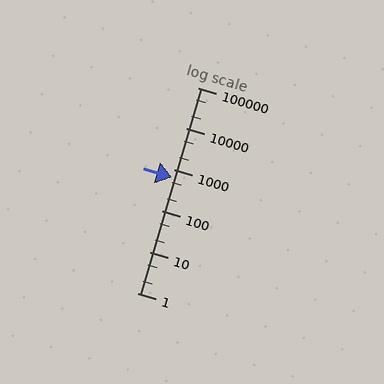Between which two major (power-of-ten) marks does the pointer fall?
The pointer is between 100 and 1000.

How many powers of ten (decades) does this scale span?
The scale spans 5 decades, from 1 to 100000.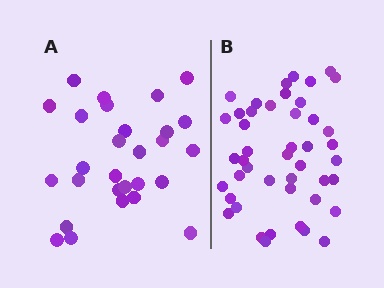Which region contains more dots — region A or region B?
Region B (the right region) has more dots.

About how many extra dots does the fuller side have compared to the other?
Region B has approximately 15 more dots than region A.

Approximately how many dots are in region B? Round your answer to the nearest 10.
About 40 dots. (The exact count is 45, which rounds to 40.)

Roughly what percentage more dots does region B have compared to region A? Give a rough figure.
About 60% more.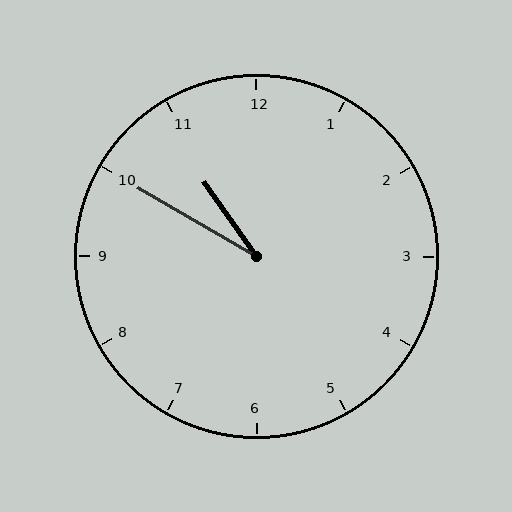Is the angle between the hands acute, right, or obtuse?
It is acute.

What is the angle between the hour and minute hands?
Approximately 25 degrees.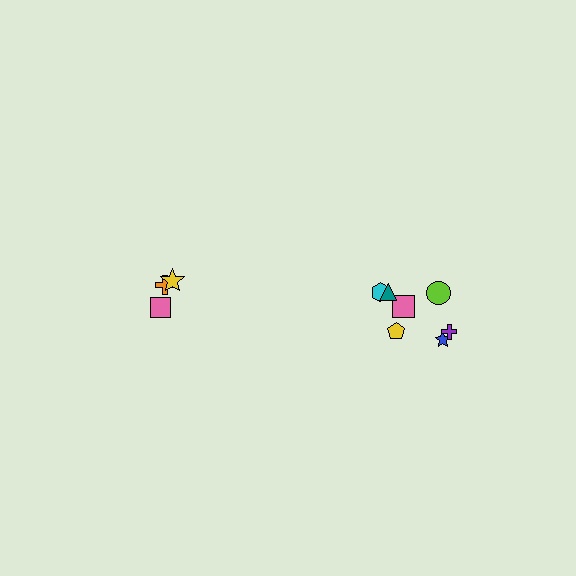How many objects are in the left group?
There are 3 objects.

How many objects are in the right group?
There are 7 objects.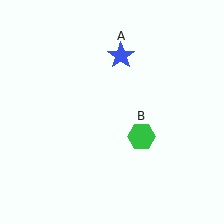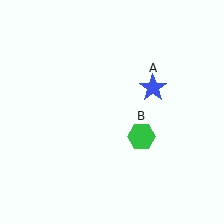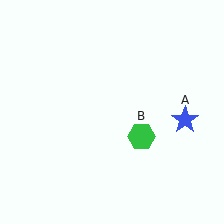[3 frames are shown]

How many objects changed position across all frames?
1 object changed position: blue star (object A).